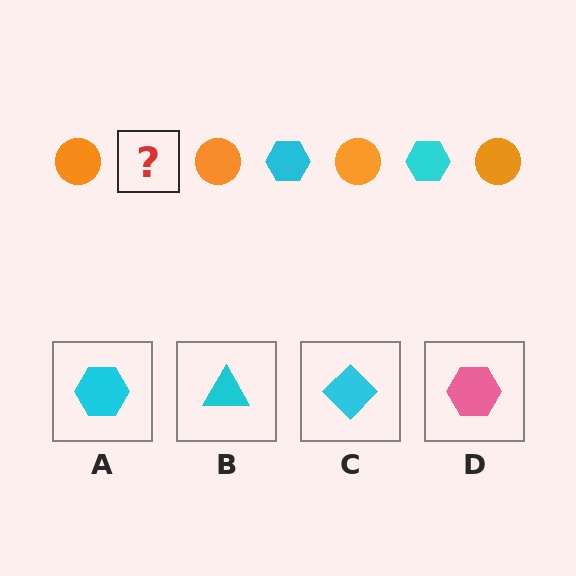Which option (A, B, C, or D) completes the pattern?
A.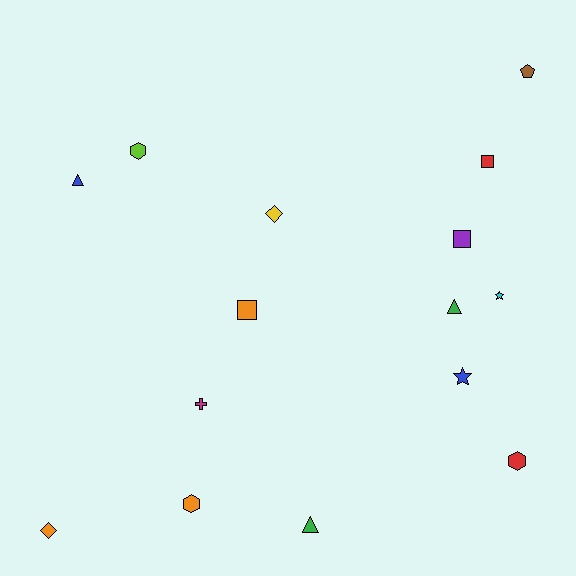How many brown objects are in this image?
There is 1 brown object.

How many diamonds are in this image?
There are 2 diamonds.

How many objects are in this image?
There are 15 objects.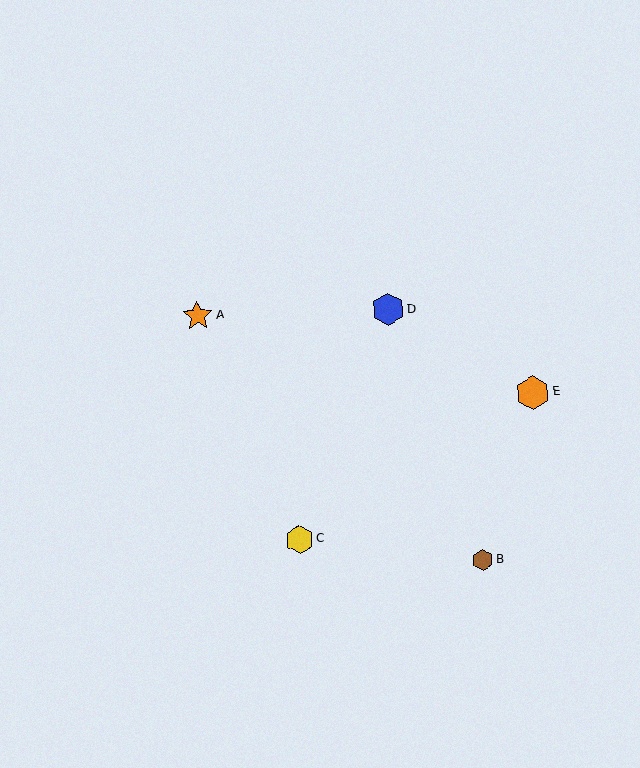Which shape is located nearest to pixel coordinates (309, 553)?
The yellow hexagon (labeled C) at (299, 540) is nearest to that location.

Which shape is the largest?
The orange hexagon (labeled E) is the largest.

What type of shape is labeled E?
Shape E is an orange hexagon.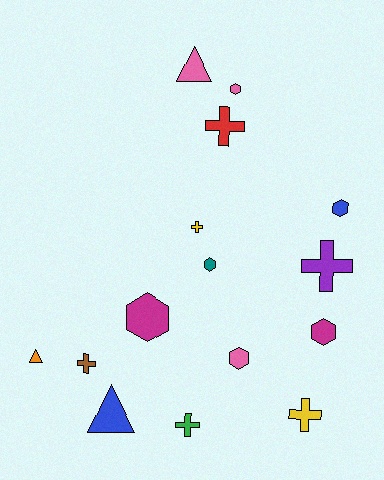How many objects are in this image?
There are 15 objects.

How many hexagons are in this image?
There are 6 hexagons.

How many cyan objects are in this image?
There are no cyan objects.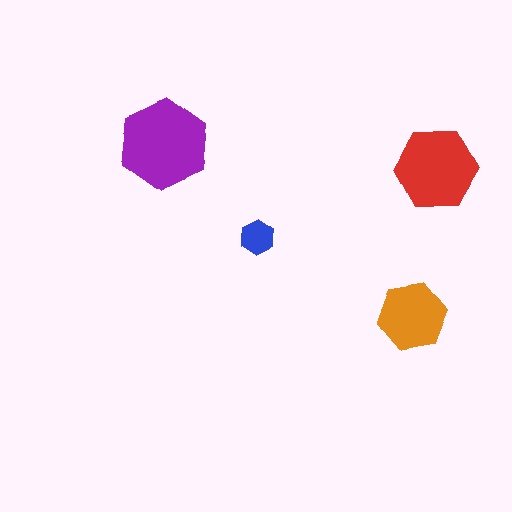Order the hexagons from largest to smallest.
the purple one, the red one, the orange one, the blue one.